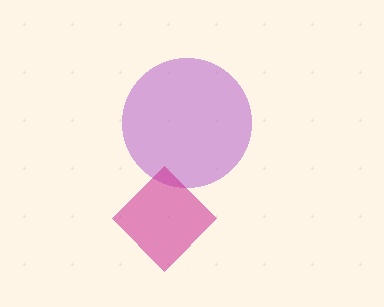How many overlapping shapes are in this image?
There are 2 overlapping shapes in the image.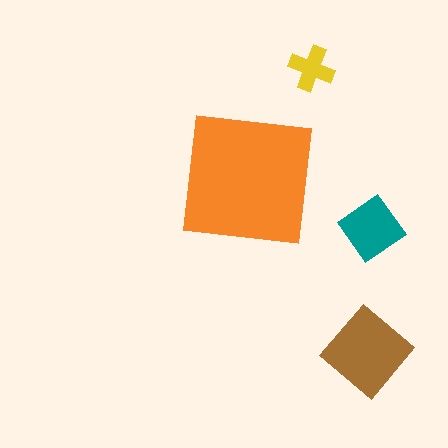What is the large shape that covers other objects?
An orange square.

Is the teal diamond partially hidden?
No, the teal diamond is fully visible.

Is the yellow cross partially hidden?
No, the yellow cross is fully visible.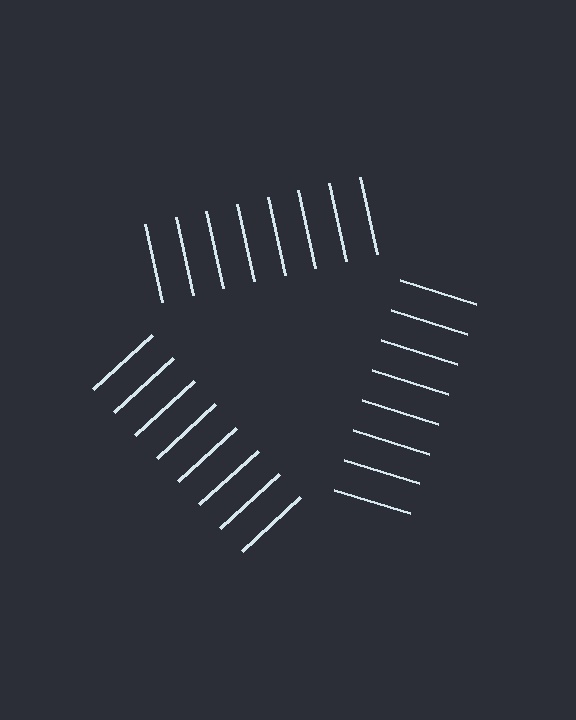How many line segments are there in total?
24 — 8 along each of the 3 edges.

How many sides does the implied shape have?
3 sides — the line-ends trace a triangle.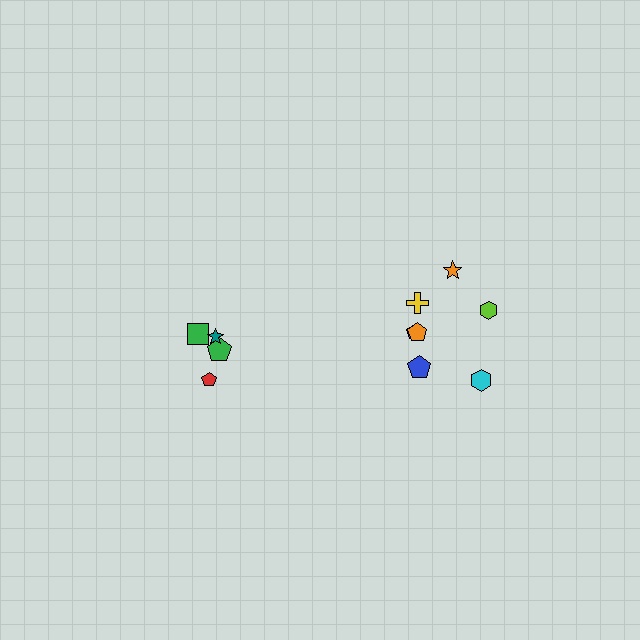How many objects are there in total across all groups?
There are 11 objects.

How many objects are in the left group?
There are 4 objects.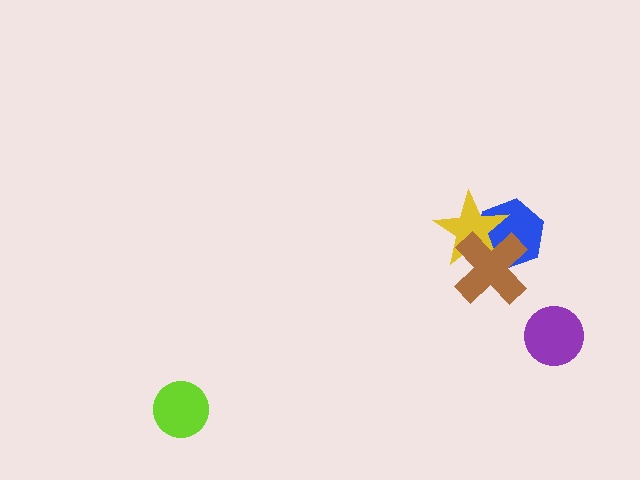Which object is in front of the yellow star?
The brown cross is in front of the yellow star.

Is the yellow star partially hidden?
Yes, it is partially covered by another shape.